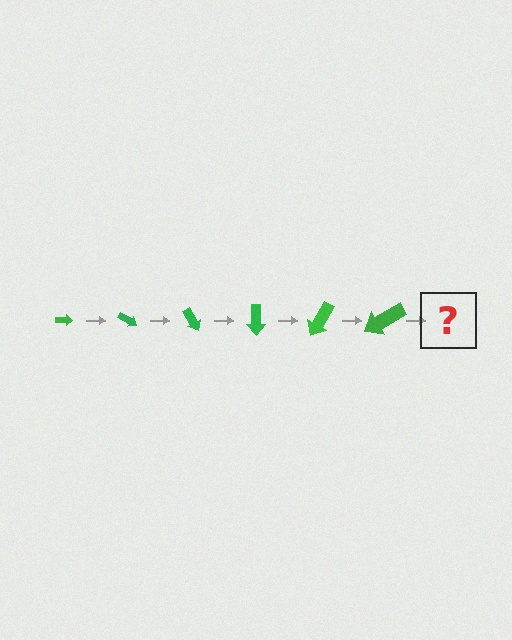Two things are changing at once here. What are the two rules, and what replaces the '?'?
The two rules are that the arrow grows larger each step and it rotates 30 degrees each step. The '?' should be an arrow, larger than the previous one and rotated 180 degrees from the start.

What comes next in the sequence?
The next element should be an arrow, larger than the previous one and rotated 180 degrees from the start.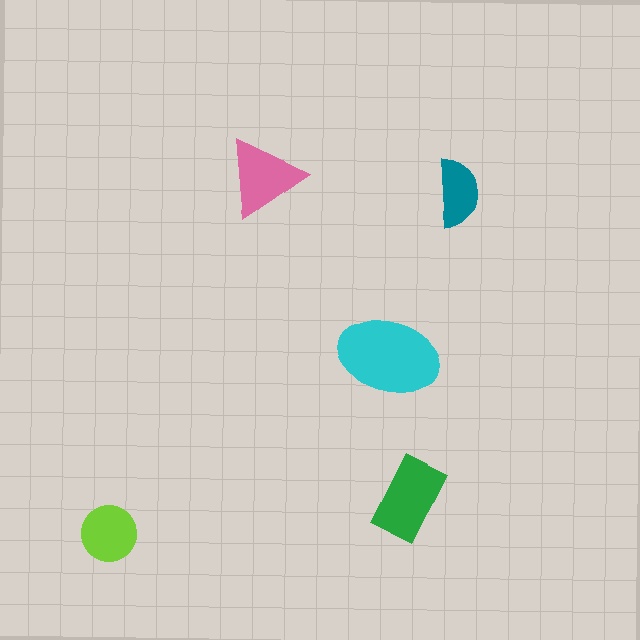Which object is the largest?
The cyan ellipse.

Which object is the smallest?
The teal semicircle.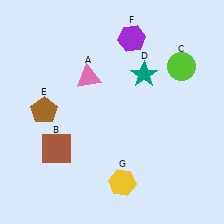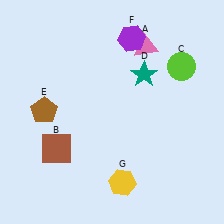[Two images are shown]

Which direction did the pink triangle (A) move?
The pink triangle (A) moved right.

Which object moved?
The pink triangle (A) moved right.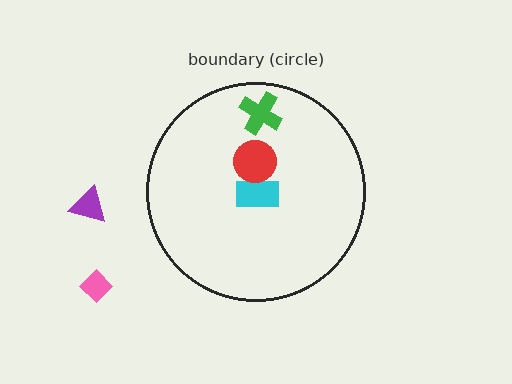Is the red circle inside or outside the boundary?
Inside.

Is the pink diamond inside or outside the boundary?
Outside.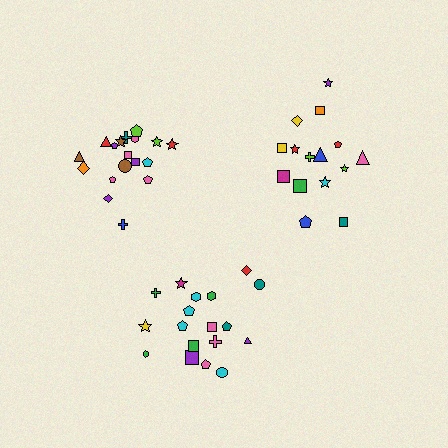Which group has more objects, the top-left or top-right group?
The top-left group.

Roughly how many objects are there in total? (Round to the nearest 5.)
Roughly 50 objects in total.